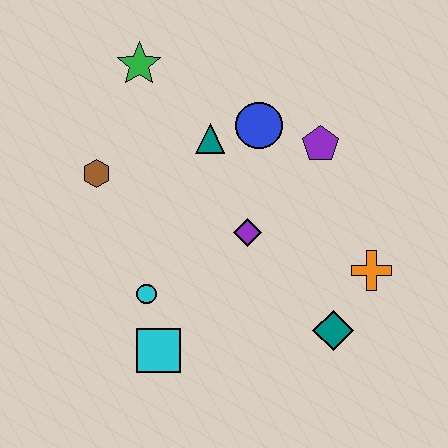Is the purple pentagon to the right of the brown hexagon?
Yes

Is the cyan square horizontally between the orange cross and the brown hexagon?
Yes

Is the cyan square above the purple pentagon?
No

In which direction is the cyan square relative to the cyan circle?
The cyan square is below the cyan circle.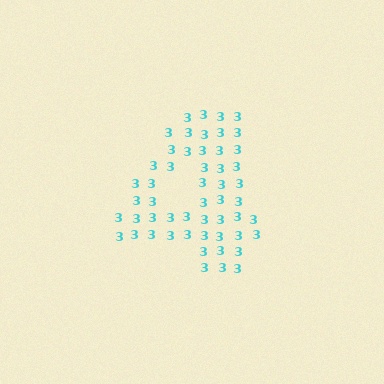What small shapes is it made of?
It is made of small digit 3's.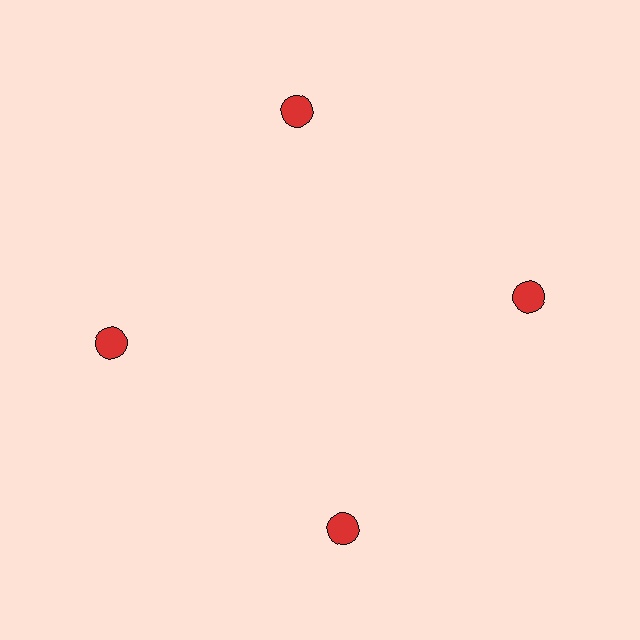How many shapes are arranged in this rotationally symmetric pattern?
There are 4 shapes, arranged in 4 groups of 1.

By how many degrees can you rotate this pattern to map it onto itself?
The pattern maps onto itself every 90 degrees of rotation.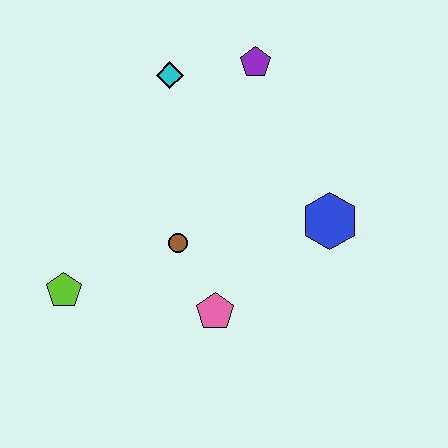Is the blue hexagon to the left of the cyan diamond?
No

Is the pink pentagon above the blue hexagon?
No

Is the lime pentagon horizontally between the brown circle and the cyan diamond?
No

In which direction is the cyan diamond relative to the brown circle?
The cyan diamond is above the brown circle.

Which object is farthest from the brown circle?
The purple pentagon is farthest from the brown circle.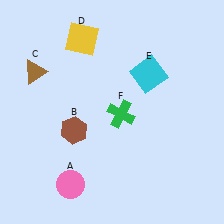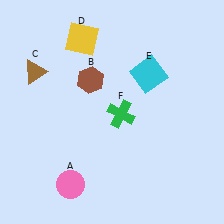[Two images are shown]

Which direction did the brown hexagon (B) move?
The brown hexagon (B) moved up.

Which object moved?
The brown hexagon (B) moved up.